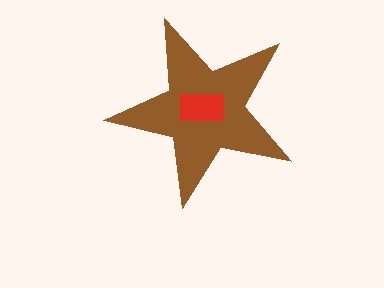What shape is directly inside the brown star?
The red rectangle.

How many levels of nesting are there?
2.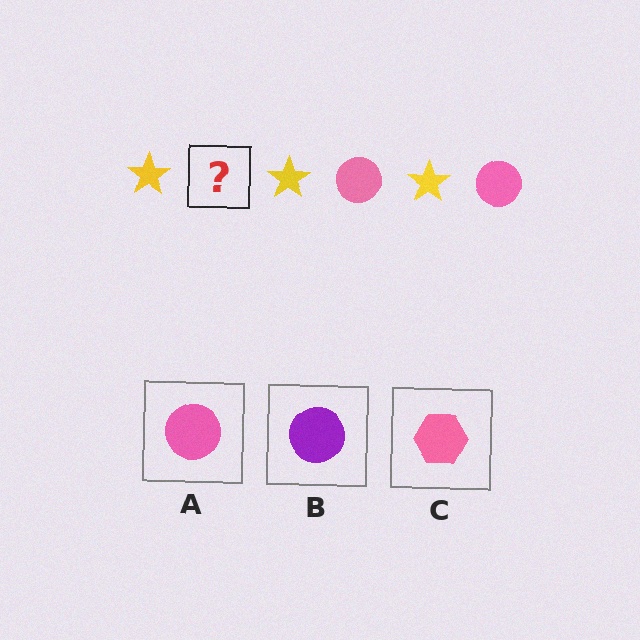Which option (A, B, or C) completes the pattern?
A.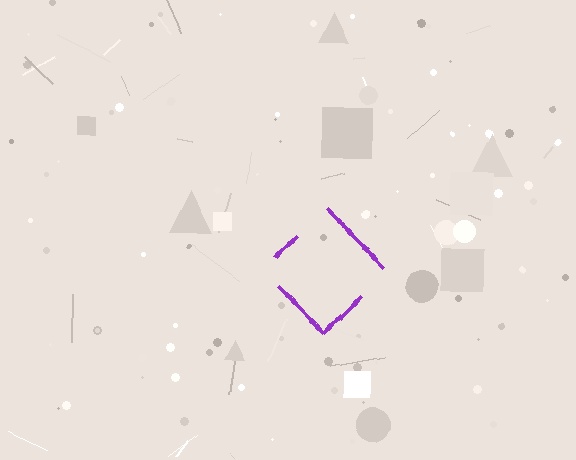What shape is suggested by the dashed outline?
The dashed outline suggests a diamond.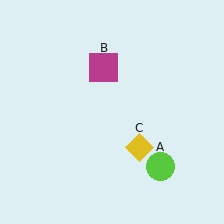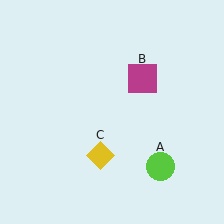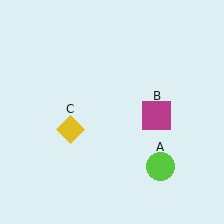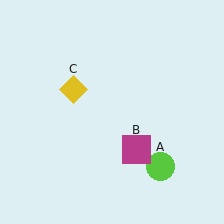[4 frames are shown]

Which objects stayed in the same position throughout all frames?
Lime circle (object A) remained stationary.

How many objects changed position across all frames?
2 objects changed position: magenta square (object B), yellow diamond (object C).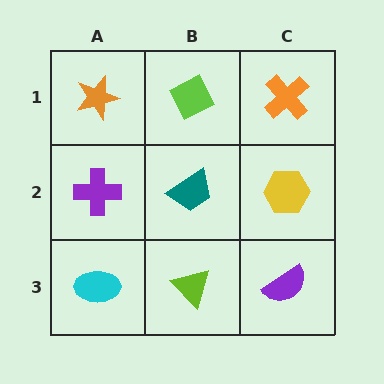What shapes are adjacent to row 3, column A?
A purple cross (row 2, column A), a lime triangle (row 3, column B).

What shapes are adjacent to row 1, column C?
A yellow hexagon (row 2, column C), a lime diamond (row 1, column B).